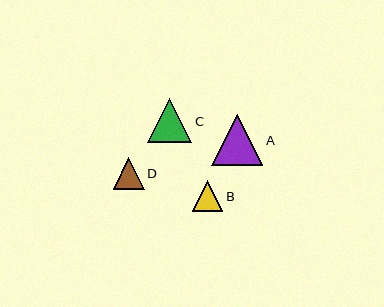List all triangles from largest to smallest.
From largest to smallest: A, C, D, B.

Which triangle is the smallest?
Triangle B is the smallest with a size of approximately 30 pixels.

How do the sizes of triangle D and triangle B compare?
Triangle D and triangle B are approximately the same size.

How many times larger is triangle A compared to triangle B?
Triangle A is approximately 1.7 times the size of triangle B.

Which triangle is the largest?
Triangle A is the largest with a size of approximately 51 pixels.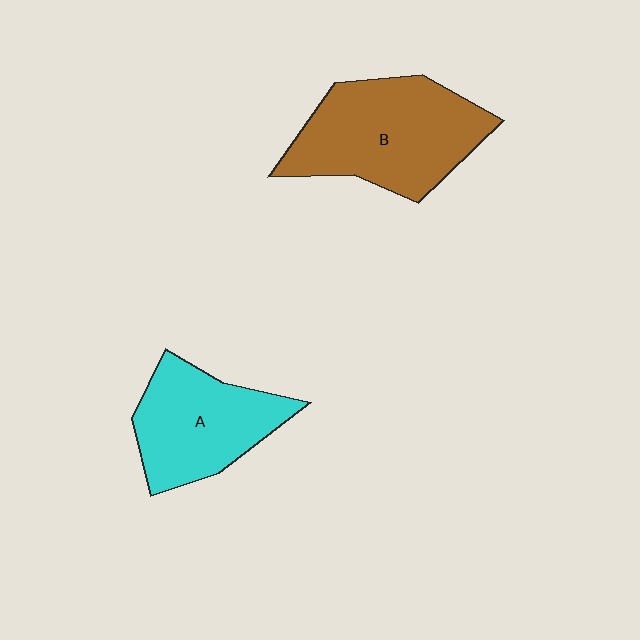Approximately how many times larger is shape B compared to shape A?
Approximately 1.3 times.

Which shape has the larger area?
Shape B (brown).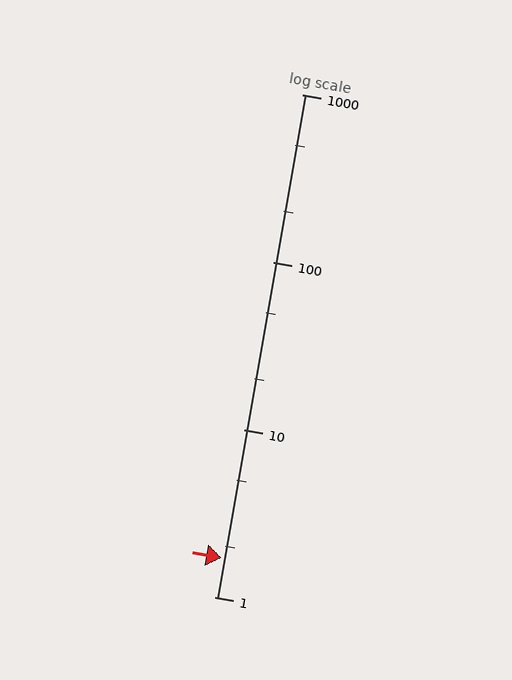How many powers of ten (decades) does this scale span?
The scale spans 3 decades, from 1 to 1000.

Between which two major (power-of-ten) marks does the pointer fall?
The pointer is between 1 and 10.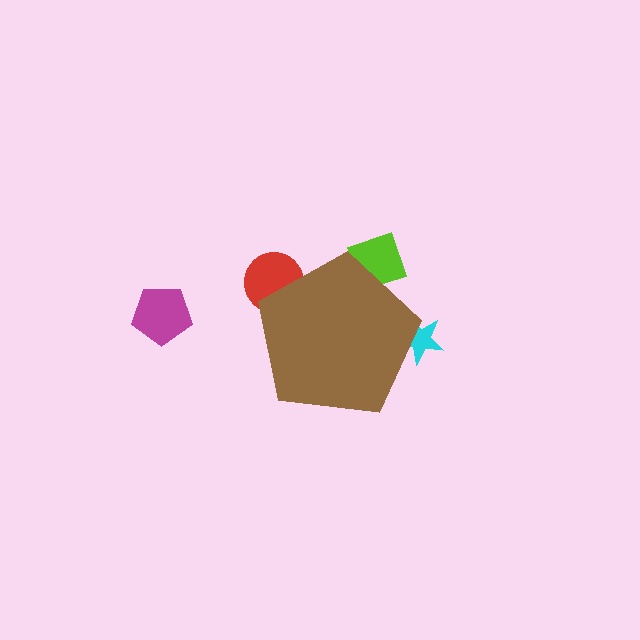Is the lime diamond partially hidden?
Yes, the lime diamond is partially hidden behind the brown pentagon.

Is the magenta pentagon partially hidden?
No, the magenta pentagon is fully visible.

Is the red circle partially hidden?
Yes, the red circle is partially hidden behind the brown pentagon.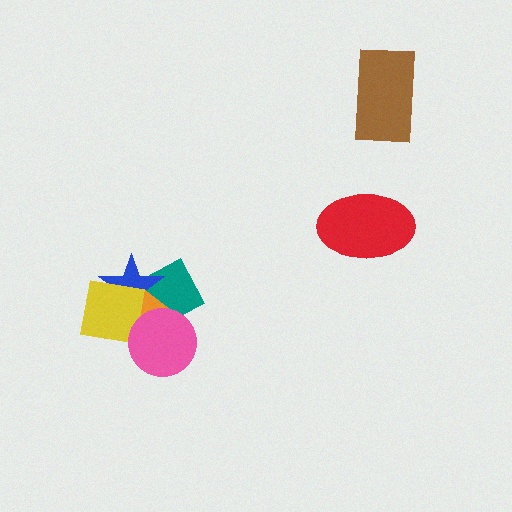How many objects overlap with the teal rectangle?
4 objects overlap with the teal rectangle.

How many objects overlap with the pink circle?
3 objects overlap with the pink circle.